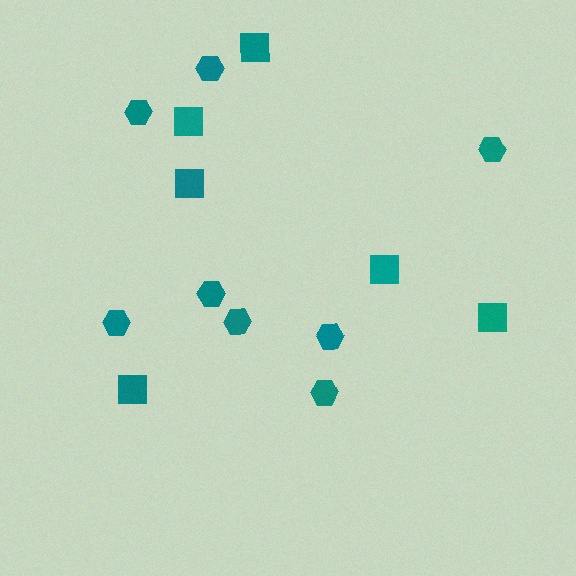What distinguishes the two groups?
There are 2 groups: one group of hexagons (8) and one group of squares (6).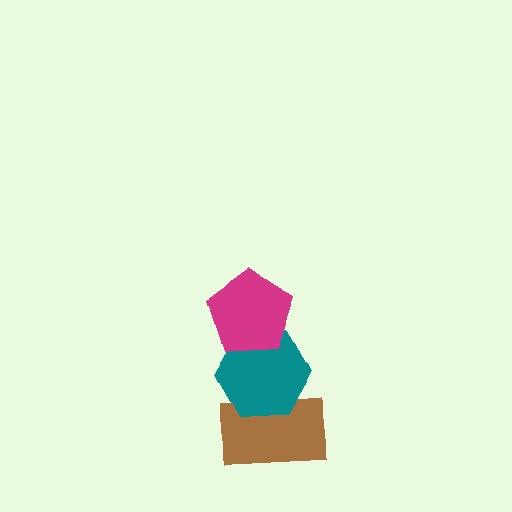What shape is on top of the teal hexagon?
The magenta pentagon is on top of the teal hexagon.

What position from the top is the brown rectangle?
The brown rectangle is 3rd from the top.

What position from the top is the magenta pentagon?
The magenta pentagon is 1st from the top.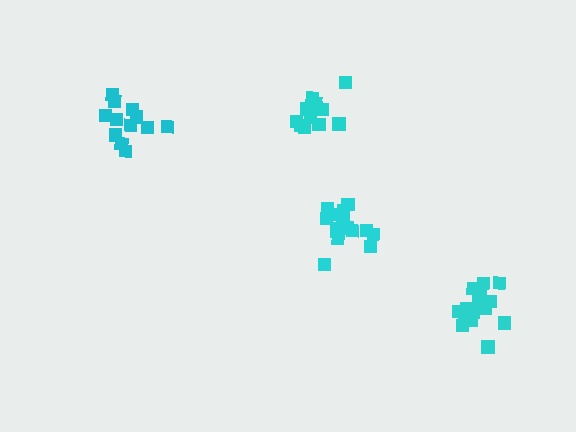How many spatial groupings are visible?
There are 4 spatial groupings.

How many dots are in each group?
Group 1: 12 dots, Group 2: 17 dots, Group 3: 12 dots, Group 4: 17 dots (58 total).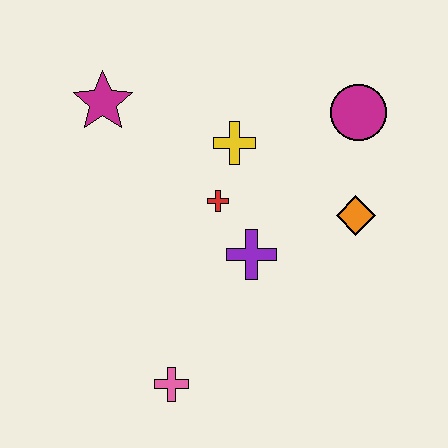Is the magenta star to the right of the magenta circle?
No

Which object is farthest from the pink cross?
The magenta circle is farthest from the pink cross.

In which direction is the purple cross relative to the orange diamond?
The purple cross is to the left of the orange diamond.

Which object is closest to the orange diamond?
The magenta circle is closest to the orange diamond.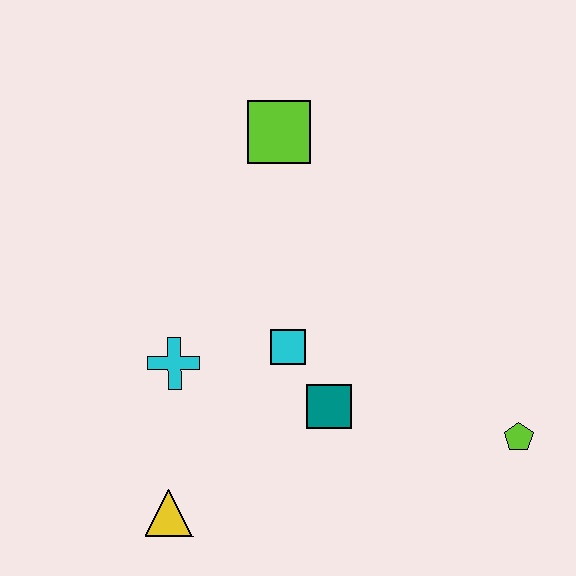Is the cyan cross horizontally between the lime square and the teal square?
No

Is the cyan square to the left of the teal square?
Yes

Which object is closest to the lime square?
The cyan square is closest to the lime square.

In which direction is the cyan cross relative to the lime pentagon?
The cyan cross is to the left of the lime pentagon.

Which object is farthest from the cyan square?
The lime pentagon is farthest from the cyan square.